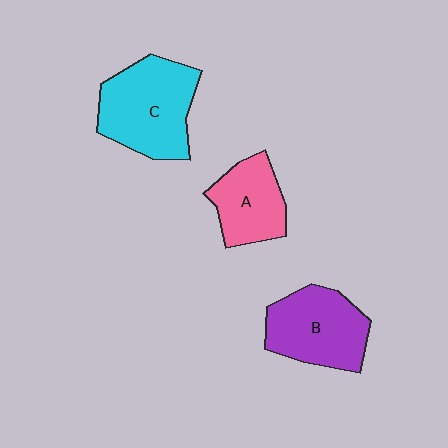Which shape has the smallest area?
Shape A (pink).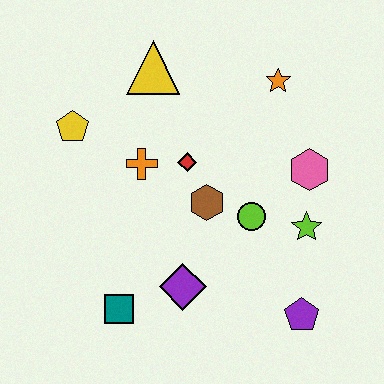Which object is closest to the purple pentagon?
The lime star is closest to the purple pentagon.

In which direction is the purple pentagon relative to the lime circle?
The purple pentagon is below the lime circle.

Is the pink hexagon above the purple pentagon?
Yes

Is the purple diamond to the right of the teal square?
Yes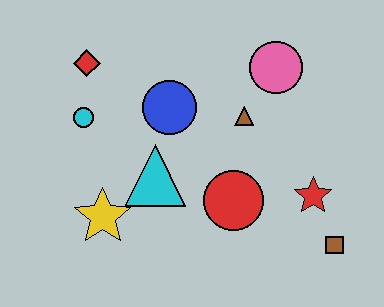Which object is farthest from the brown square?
The red diamond is farthest from the brown square.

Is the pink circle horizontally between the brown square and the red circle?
Yes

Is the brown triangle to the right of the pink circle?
No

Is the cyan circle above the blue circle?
No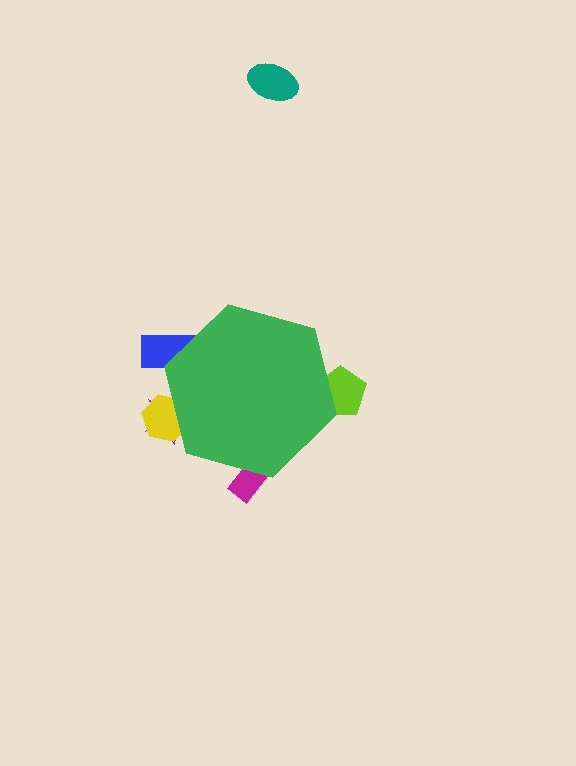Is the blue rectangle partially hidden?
Yes, the blue rectangle is partially hidden behind the green hexagon.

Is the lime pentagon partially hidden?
Yes, the lime pentagon is partially hidden behind the green hexagon.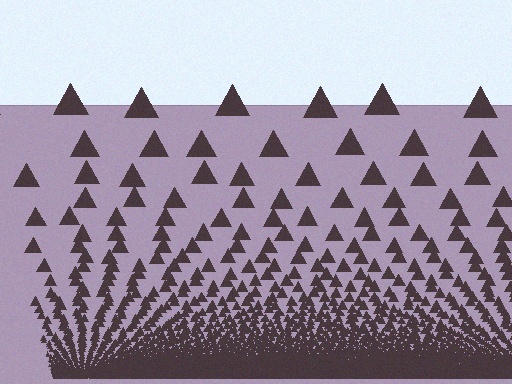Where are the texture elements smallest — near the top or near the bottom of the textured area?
Near the bottom.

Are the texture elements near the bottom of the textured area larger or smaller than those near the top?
Smaller. The gradient is inverted — elements near the bottom are smaller and denser.